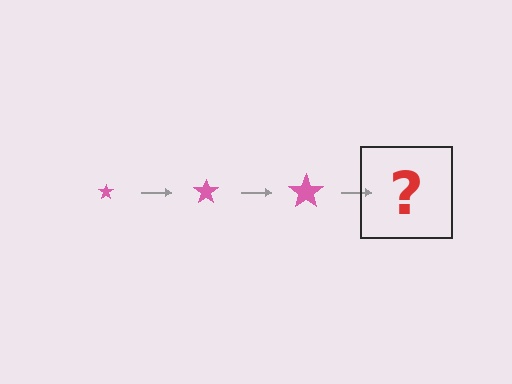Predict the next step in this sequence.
The next step is a pink star, larger than the previous one.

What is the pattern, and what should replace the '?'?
The pattern is that the star gets progressively larger each step. The '?' should be a pink star, larger than the previous one.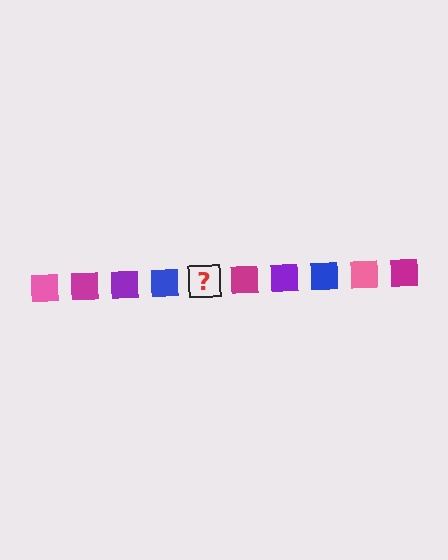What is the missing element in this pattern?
The missing element is a pink square.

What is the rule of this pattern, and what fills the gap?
The rule is that the pattern cycles through pink, magenta, purple, blue squares. The gap should be filled with a pink square.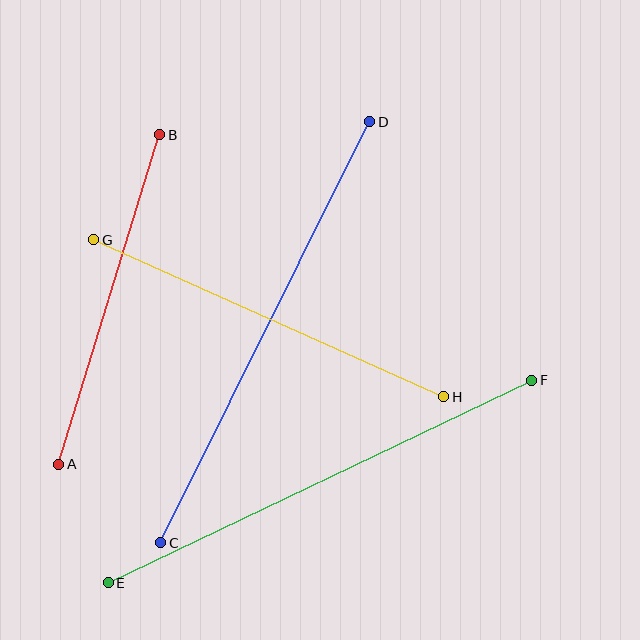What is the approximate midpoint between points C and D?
The midpoint is at approximately (265, 332) pixels.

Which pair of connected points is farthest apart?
Points C and D are farthest apart.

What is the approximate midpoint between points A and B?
The midpoint is at approximately (109, 300) pixels.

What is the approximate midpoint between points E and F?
The midpoint is at approximately (320, 481) pixels.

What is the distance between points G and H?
The distance is approximately 384 pixels.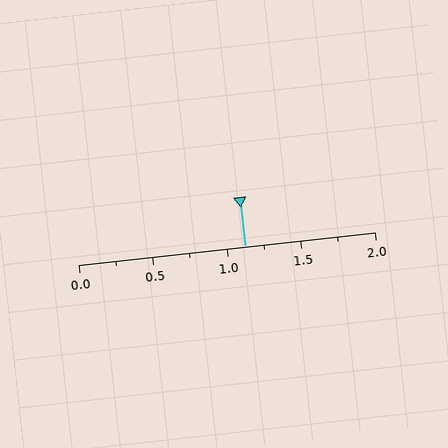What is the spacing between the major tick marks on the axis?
The major ticks are spaced 0.5 apart.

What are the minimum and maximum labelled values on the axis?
The axis runs from 0.0 to 2.0.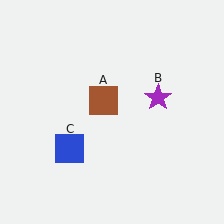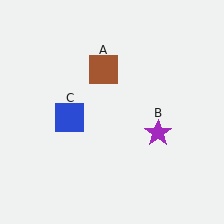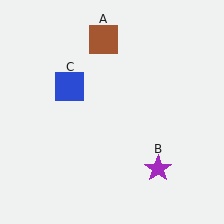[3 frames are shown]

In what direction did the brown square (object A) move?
The brown square (object A) moved up.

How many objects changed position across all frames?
3 objects changed position: brown square (object A), purple star (object B), blue square (object C).